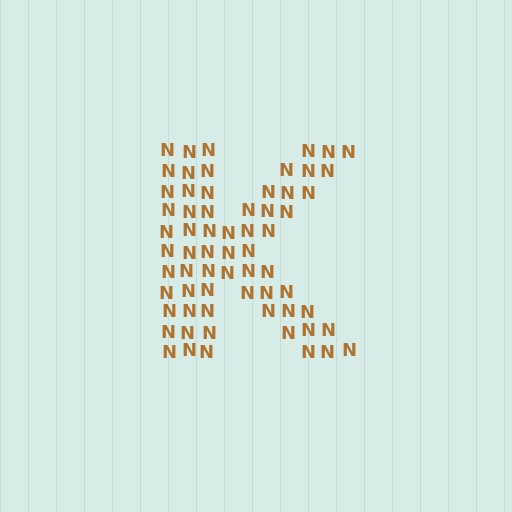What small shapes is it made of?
It is made of small letter N's.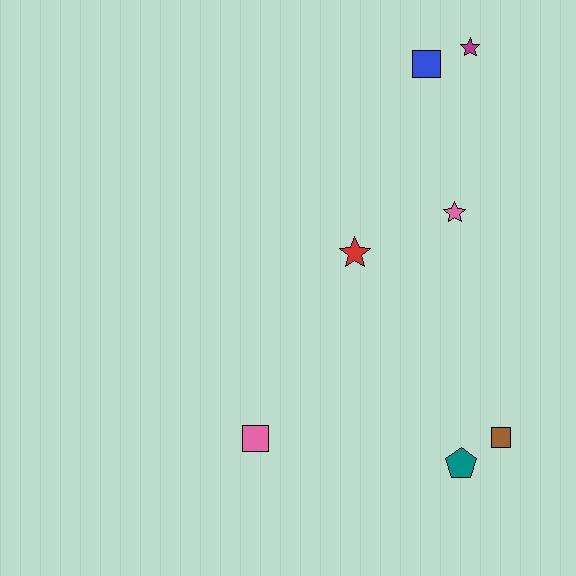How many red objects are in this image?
There is 1 red object.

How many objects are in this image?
There are 7 objects.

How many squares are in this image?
There are 3 squares.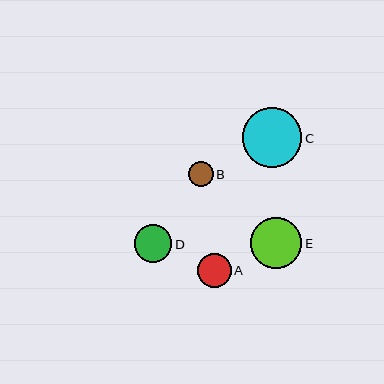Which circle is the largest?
Circle C is the largest with a size of approximately 60 pixels.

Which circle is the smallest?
Circle B is the smallest with a size of approximately 25 pixels.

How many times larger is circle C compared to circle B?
Circle C is approximately 2.4 times the size of circle B.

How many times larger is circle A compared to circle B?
Circle A is approximately 1.4 times the size of circle B.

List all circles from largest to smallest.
From largest to smallest: C, E, D, A, B.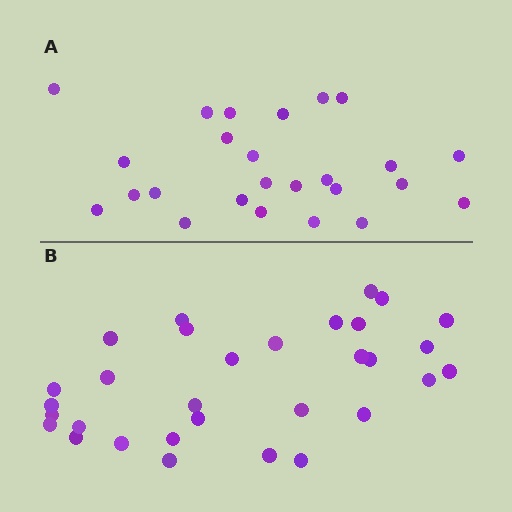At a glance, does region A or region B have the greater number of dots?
Region B (the bottom region) has more dots.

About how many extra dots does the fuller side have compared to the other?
Region B has about 6 more dots than region A.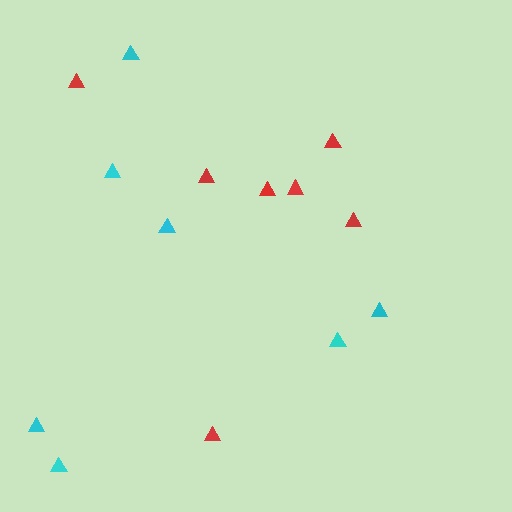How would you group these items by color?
There are 2 groups: one group of cyan triangles (7) and one group of red triangles (7).